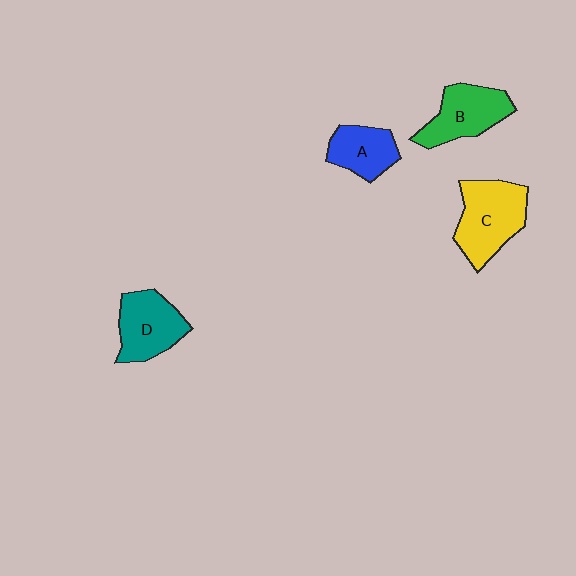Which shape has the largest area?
Shape C (yellow).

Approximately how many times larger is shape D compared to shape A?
Approximately 1.3 times.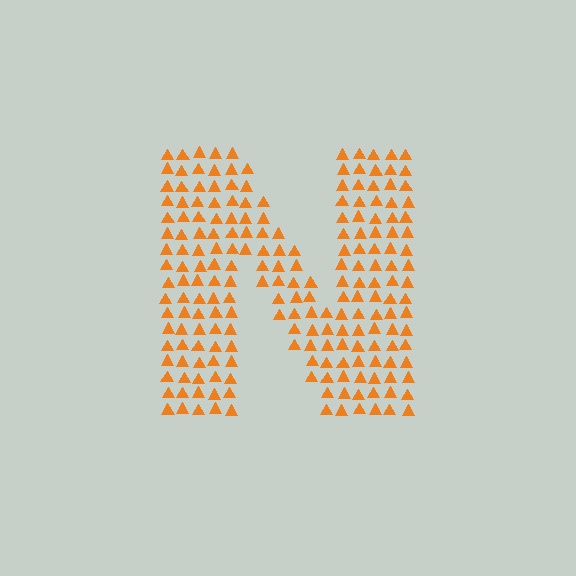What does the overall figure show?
The overall figure shows the letter N.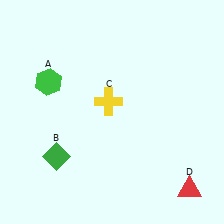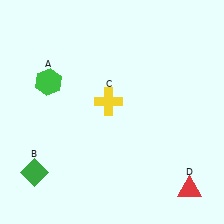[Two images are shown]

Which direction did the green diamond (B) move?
The green diamond (B) moved left.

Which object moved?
The green diamond (B) moved left.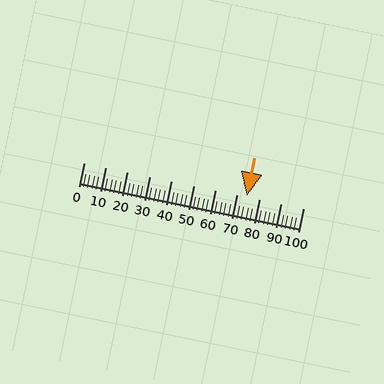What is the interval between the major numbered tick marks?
The major tick marks are spaced 10 units apart.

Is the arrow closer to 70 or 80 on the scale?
The arrow is closer to 70.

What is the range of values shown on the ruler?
The ruler shows values from 0 to 100.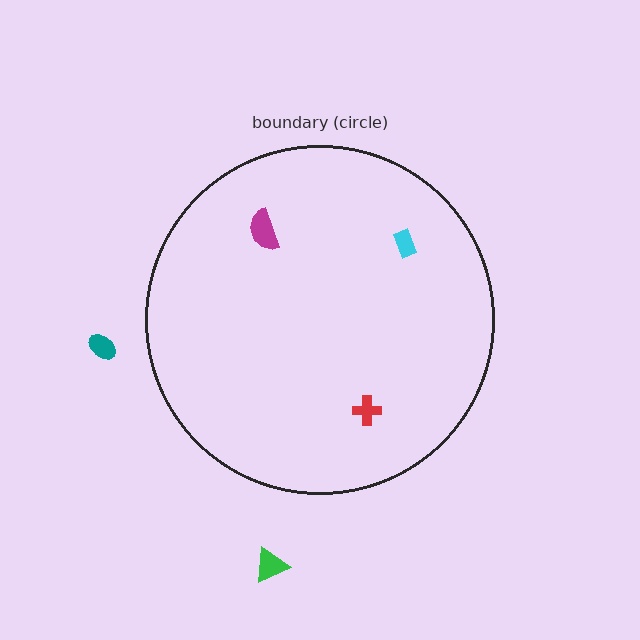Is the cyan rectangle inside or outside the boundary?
Inside.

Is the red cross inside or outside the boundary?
Inside.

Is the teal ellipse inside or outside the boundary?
Outside.